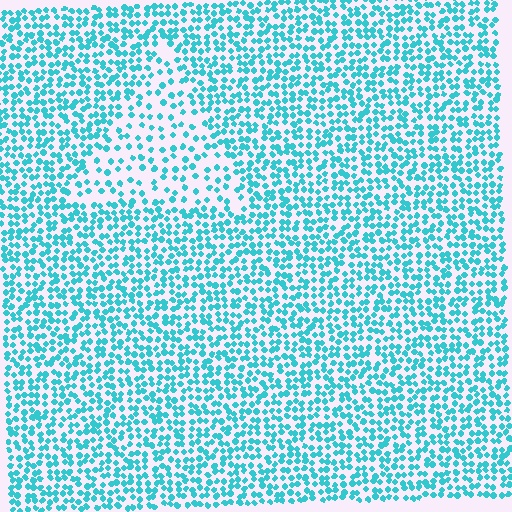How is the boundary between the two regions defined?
The boundary is defined by a change in element density (approximately 2.0x ratio). All elements are the same color, size, and shape.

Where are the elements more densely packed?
The elements are more densely packed outside the triangle boundary.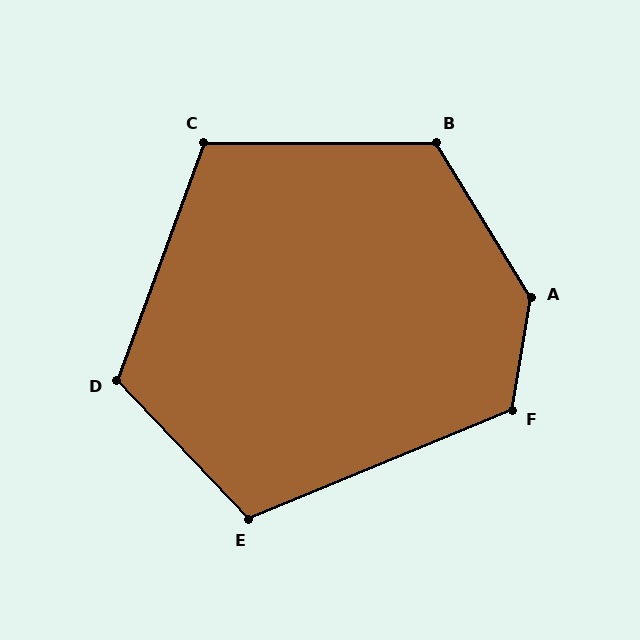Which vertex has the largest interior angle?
A, at approximately 139 degrees.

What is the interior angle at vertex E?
Approximately 111 degrees (obtuse).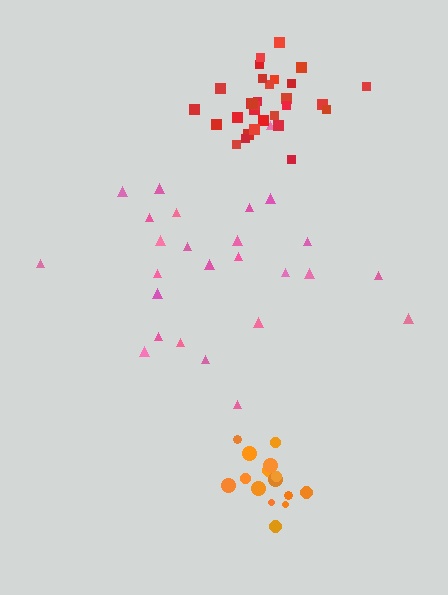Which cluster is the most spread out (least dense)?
Pink.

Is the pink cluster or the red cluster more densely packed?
Red.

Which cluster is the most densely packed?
Orange.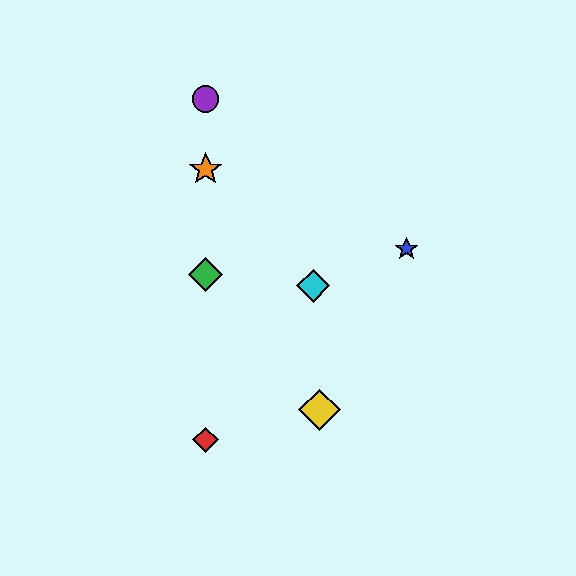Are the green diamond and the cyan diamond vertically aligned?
No, the green diamond is at x≈206 and the cyan diamond is at x≈313.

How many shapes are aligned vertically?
4 shapes (the red diamond, the green diamond, the purple circle, the orange star) are aligned vertically.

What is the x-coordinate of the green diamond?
The green diamond is at x≈206.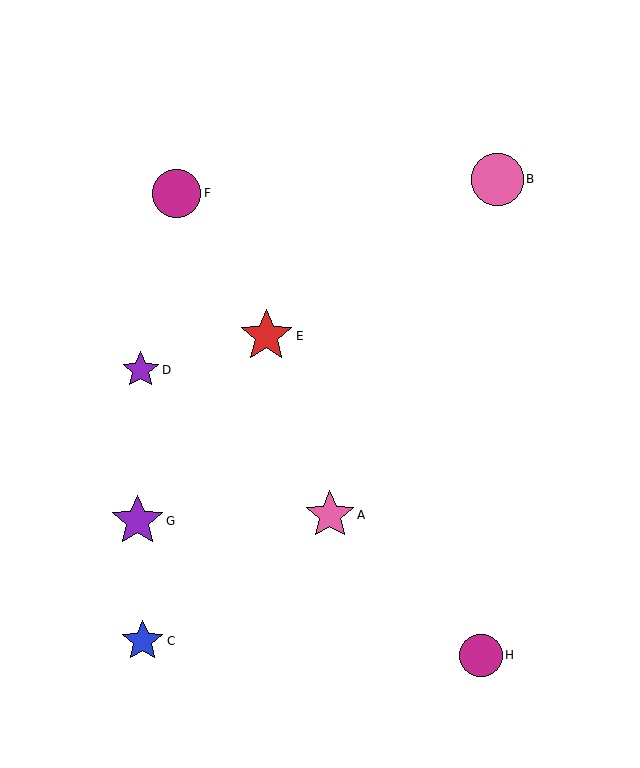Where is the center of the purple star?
The center of the purple star is at (137, 521).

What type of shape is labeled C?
Shape C is a blue star.